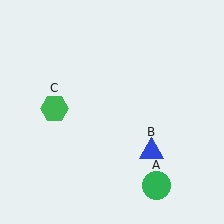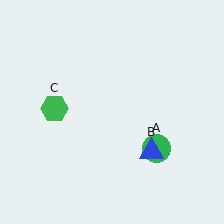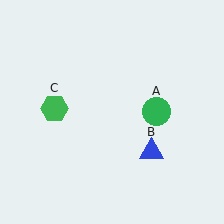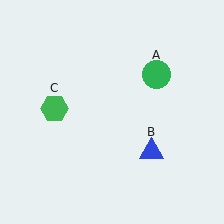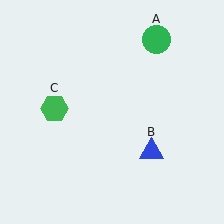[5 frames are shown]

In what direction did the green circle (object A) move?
The green circle (object A) moved up.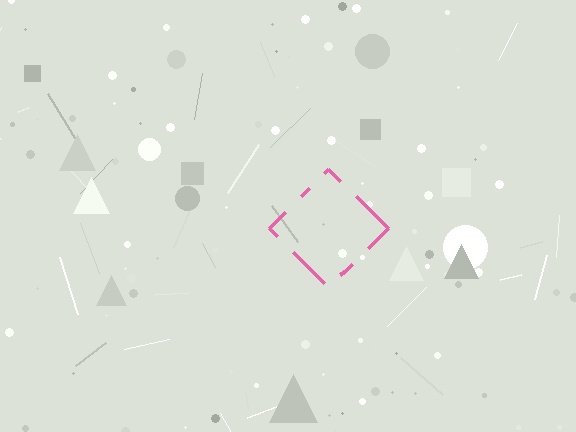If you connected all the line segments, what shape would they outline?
They would outline a diamond.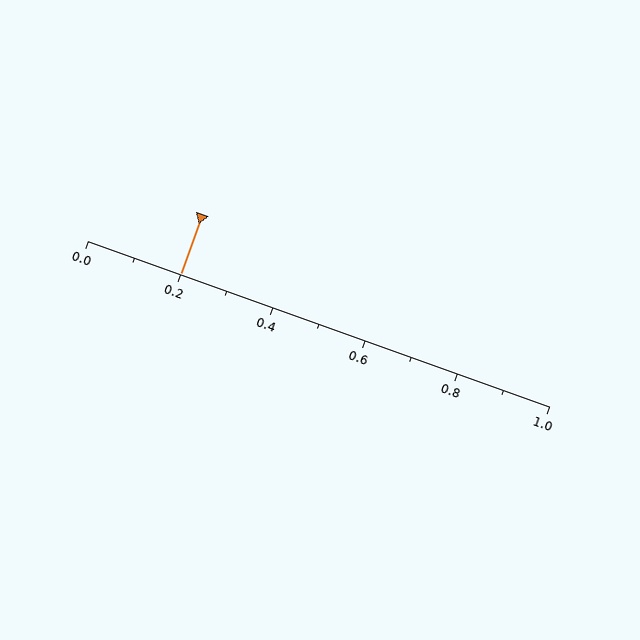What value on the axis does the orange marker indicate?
The marker indicates approximately 0.2.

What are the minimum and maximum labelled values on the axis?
The axis runs from 0.0 to 1.0.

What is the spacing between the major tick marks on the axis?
The major ticks are spaced 0.2 apart.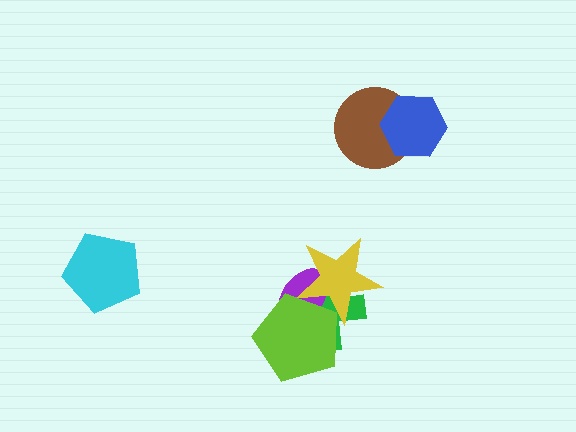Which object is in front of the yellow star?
The lime pentagon is in front of the yellow star.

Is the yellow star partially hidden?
Yes, it is partially covered by another shape.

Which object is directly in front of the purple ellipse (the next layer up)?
The yellow star is directly in front of the purple ellipse.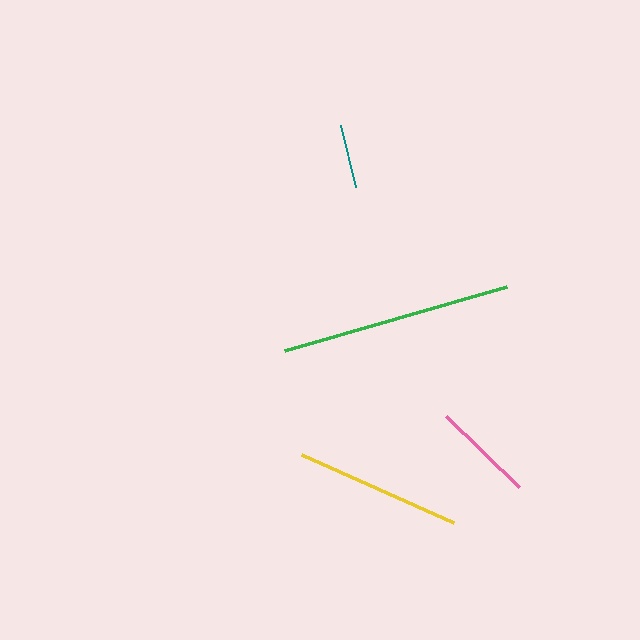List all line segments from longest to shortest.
From longest to shortest: green, yellow, pink, teal.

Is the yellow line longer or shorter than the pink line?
The yellow line is longer than the pink line.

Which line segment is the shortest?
The teal line is the shortest at approximately 64 pixels.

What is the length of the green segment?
The green segment is approximately 231 pixels long.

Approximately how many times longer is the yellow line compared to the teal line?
The yellow line is approximately 2.6 times the length of the teal line.